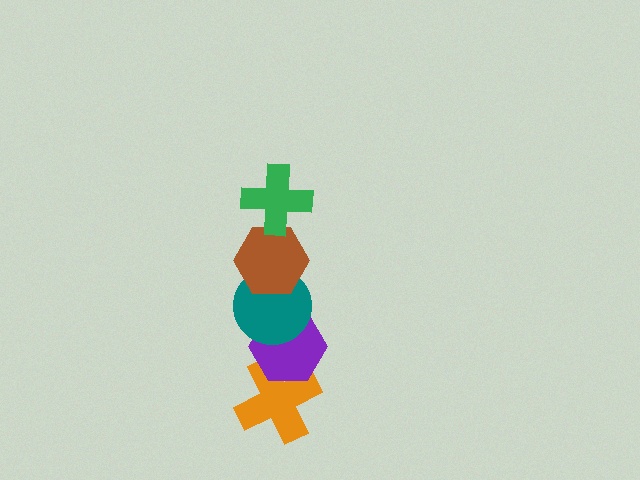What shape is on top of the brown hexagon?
The green cross is on top of the brown hexagon.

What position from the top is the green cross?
The green cross is 1st from the top.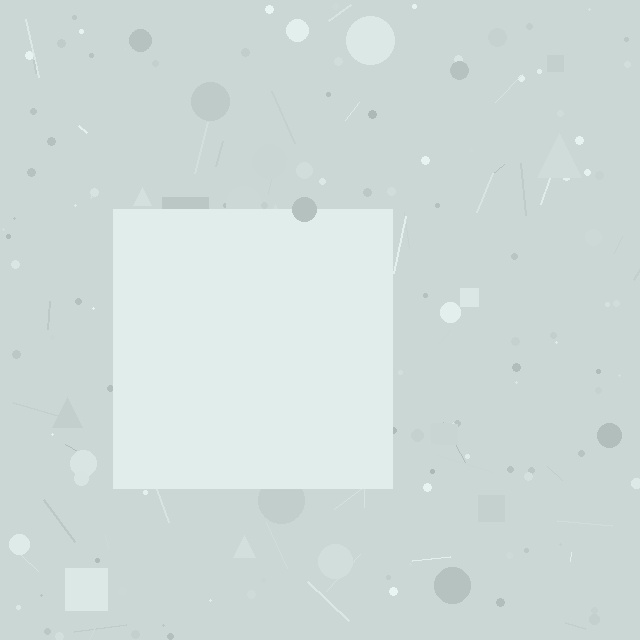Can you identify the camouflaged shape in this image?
The camouflaged shape is a square.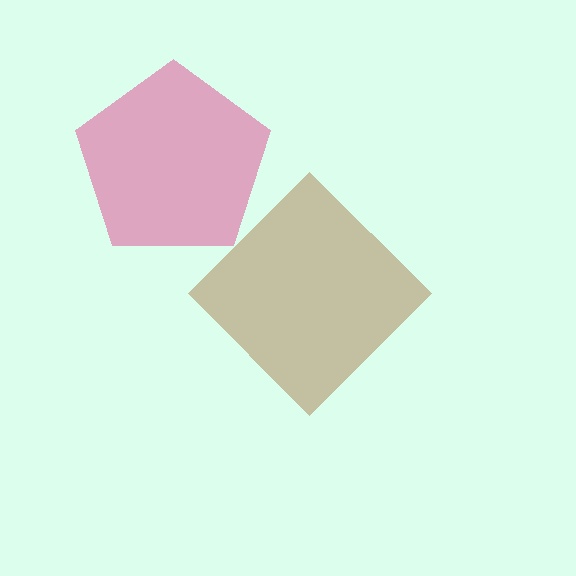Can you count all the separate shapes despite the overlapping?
Yes, there are 2 separate shapes.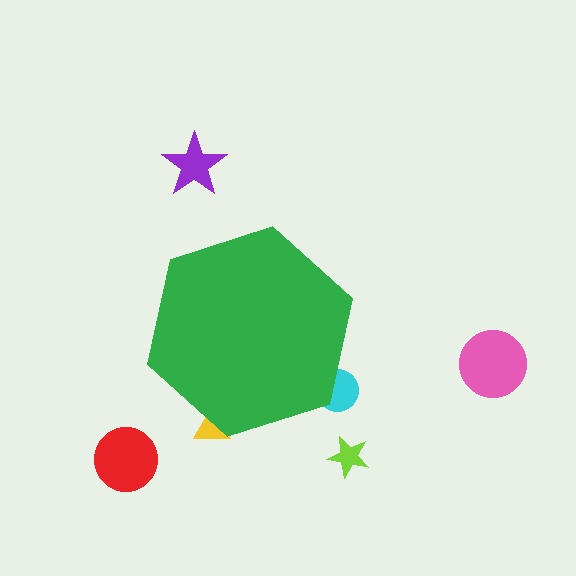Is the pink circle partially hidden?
No, the pink circle is fully visible.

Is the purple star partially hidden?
No, the purple star is fully visible.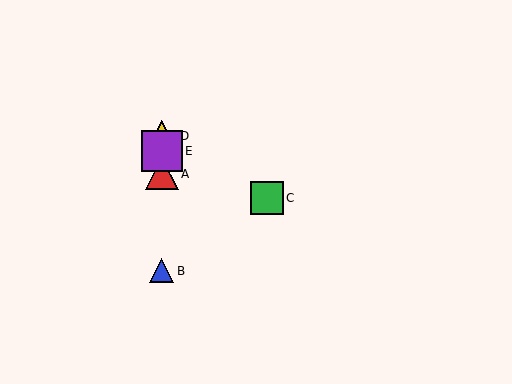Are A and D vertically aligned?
Yes, both are at x≈162.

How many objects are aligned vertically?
4 objects (A, B, D, E) are aligned vertically.